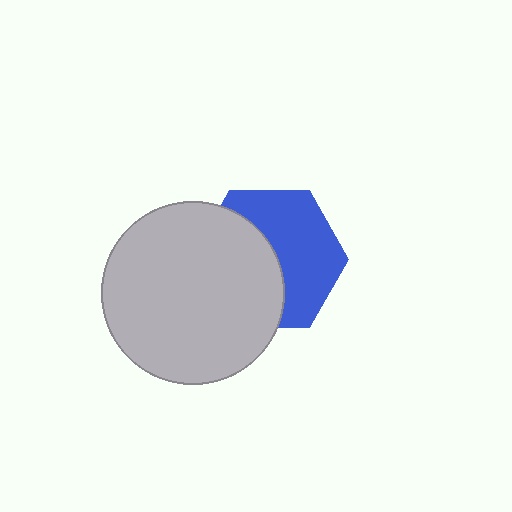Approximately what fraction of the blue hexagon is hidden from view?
Roughly 48% of the blue hexagon is hidden behind the light gray circle.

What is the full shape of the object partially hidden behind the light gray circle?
The partially hidden object is a blue hexagon.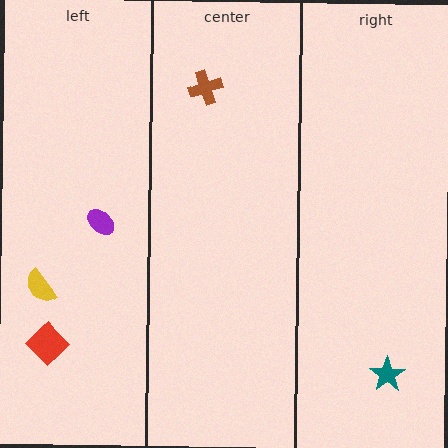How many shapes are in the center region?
1.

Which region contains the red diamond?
The left region.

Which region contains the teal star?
The right region.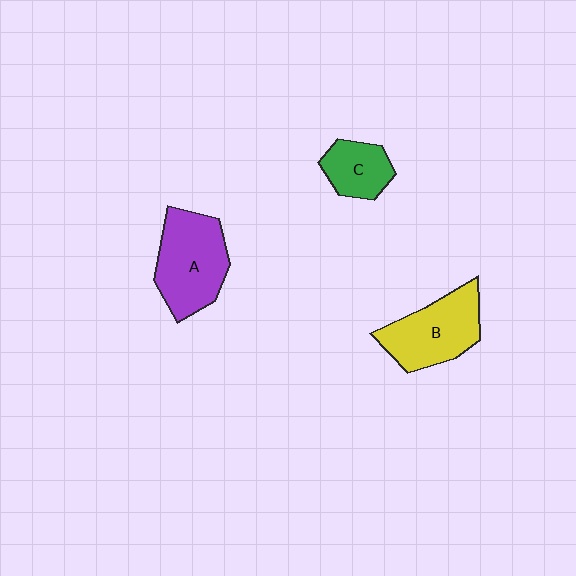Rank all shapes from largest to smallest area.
From largest to smallest: A (purple), B (yellow), C (green).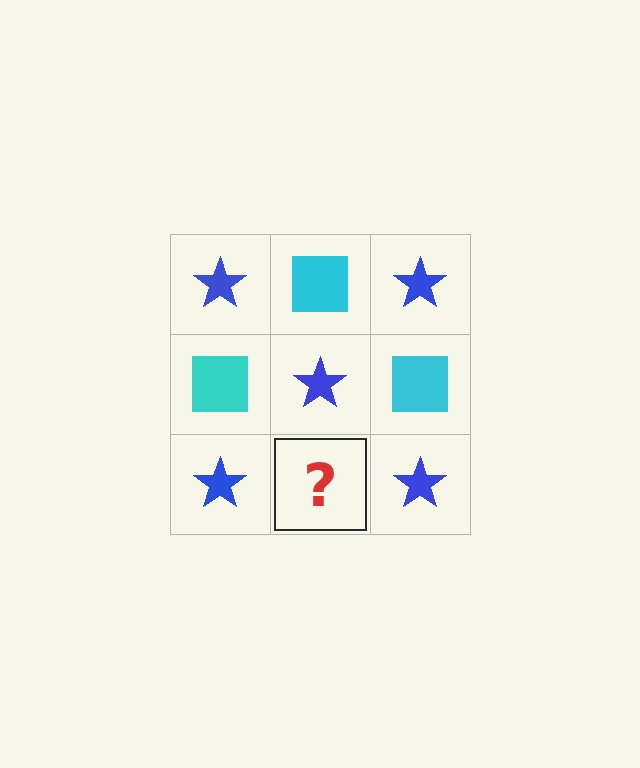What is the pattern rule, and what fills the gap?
The rule is that it alternates blue star and cyan square in a checkerboard pattern. The gap should be filled with a cyan square.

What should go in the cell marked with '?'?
The missing cell should contain a cyan square.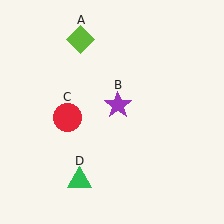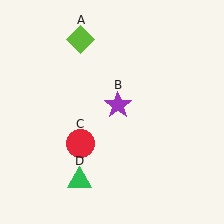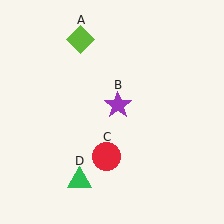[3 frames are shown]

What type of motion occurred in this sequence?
The red circle (object C) rotated counterclockwise around the center of the scene.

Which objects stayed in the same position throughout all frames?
Lime diamond (object A) and purple star (object B) and green triangle (object D) remained stationary.